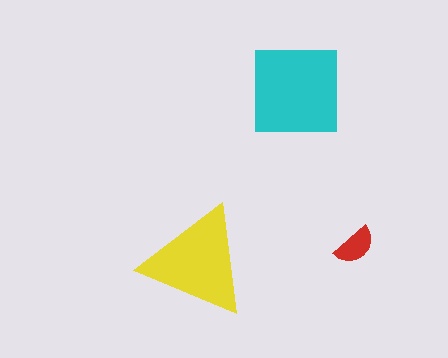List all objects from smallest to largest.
The red semicircle, the yellow triangle, the cyan square.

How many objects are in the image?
There are 3 objects in the image.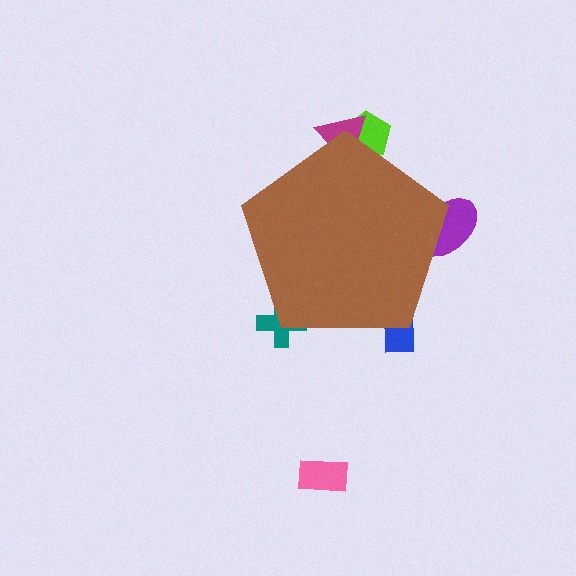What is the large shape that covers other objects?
A brown pentagon.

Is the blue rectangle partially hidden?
Yes, the blue rectangle is partially hidden behind the brown pentagon.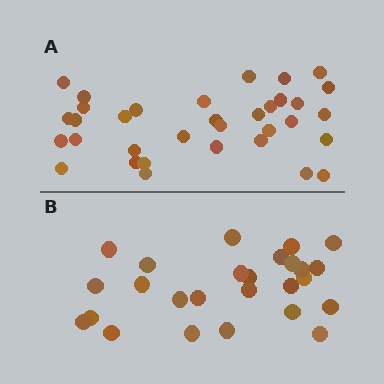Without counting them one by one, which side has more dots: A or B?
Region A (the top region) has more dots.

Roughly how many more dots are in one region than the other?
Region A has roughly 8 or so more dots than region B.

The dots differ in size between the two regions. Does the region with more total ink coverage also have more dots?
No. Region B has more total ink coverage because its dots are larger, but region A actually contains more individual dots. Total area can be misleading — the number of items is what matters here.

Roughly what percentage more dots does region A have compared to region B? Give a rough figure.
About 30% more.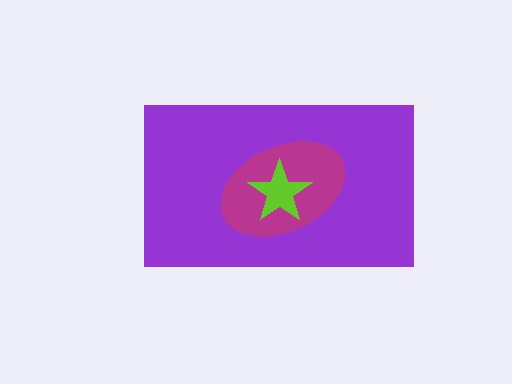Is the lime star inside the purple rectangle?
Yes.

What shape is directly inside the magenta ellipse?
The lime star.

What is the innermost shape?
The lime star.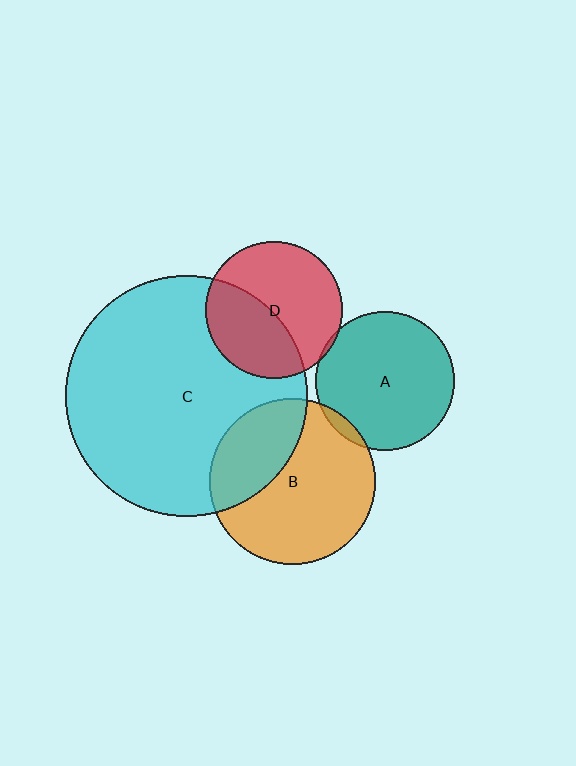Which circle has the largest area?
Circle C (cyan).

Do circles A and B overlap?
Yes.